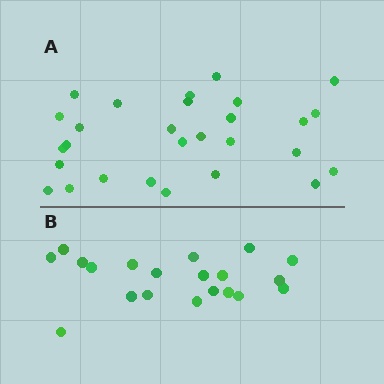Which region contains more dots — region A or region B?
Region A (the top region) has more dots.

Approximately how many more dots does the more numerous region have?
Region A has roughly 8 or so more dots than region B.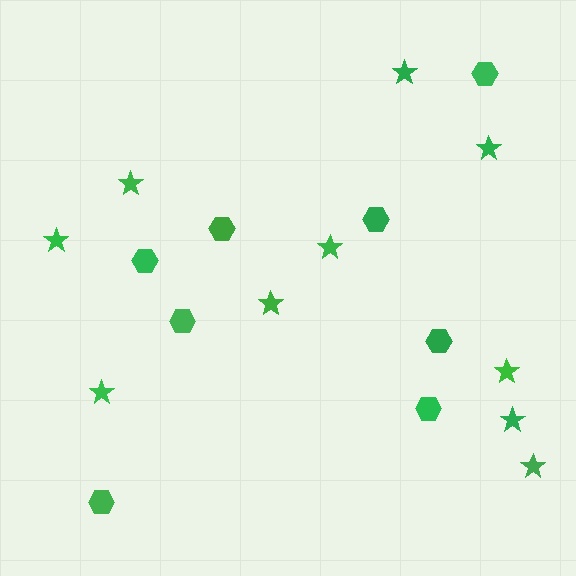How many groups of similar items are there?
There are 2 groups: one group of stars (10) and one group of hexagons (8).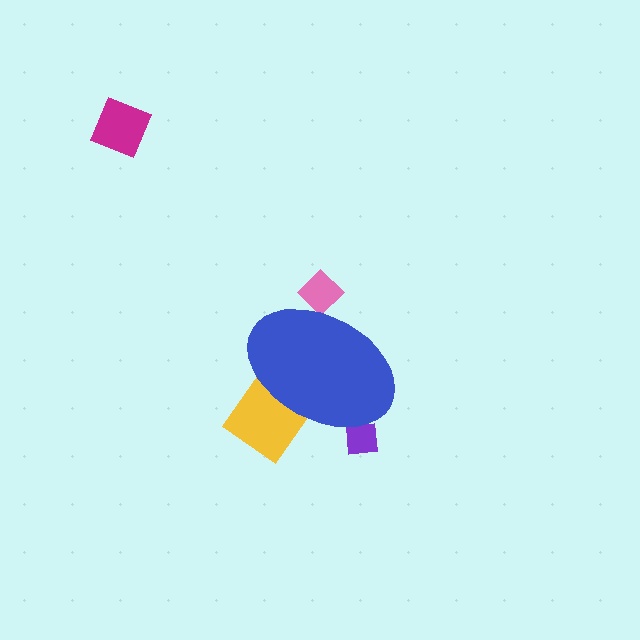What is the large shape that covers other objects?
A blue ellipse.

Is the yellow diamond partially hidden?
Yes, the yellow diamond is partially hidden behind the blue ellipse.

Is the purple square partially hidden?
Yes, the purple square is partially hidden behind the blue ellipse.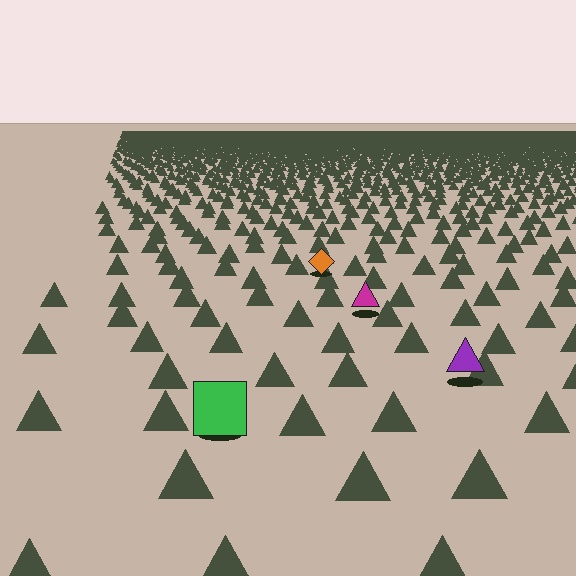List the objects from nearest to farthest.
From nearest to farthest: the green square, the purple triangle, the magenta triangle, the orange diamond.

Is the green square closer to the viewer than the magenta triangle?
Yes. The green square is closer — you can tell from the texture gradient: the ground texture is coarser near it.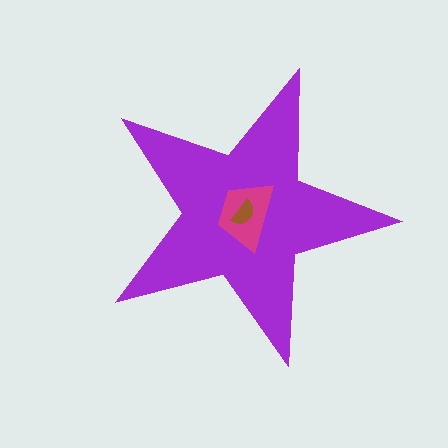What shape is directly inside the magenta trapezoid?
The brown semicircle.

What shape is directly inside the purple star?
The magenta trapezoid.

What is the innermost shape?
The brown semicircle.